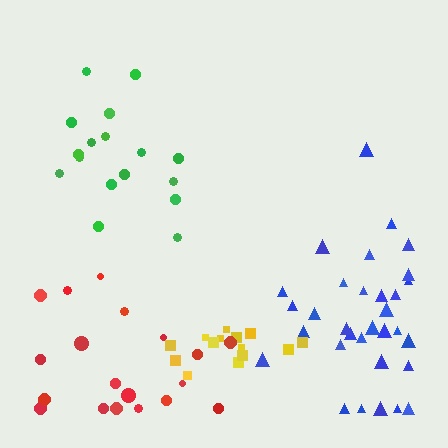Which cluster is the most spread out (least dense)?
Red.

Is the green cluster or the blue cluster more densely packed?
Green.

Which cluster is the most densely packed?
Yellow.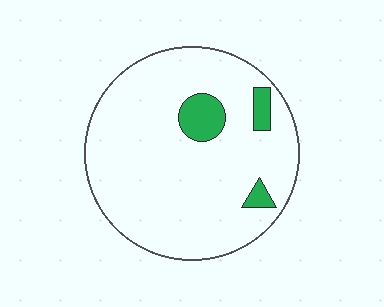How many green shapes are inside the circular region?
3.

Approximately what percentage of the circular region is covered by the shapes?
Approximately 10%.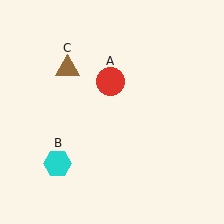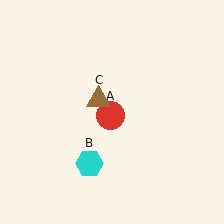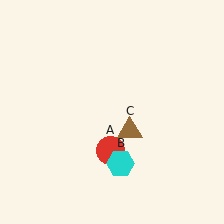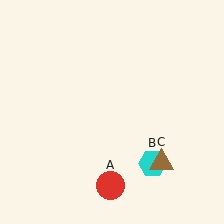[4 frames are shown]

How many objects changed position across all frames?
3 objects changed position: red circle (object A), cyan hexagon (object B), brown triangle (object C).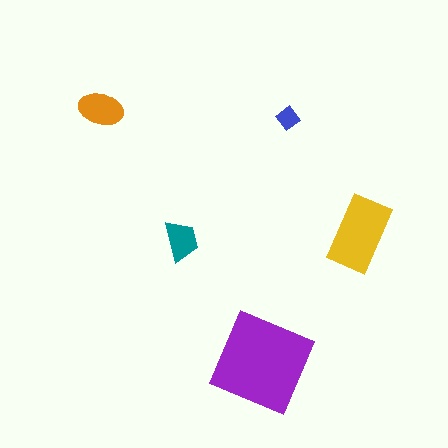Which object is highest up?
The orange ellipse is topmost.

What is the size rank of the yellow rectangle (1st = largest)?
2nd.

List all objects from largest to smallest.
The purple square, the yellow rectangle, the orange ellipse, the teal trapezoid, the blue diamond.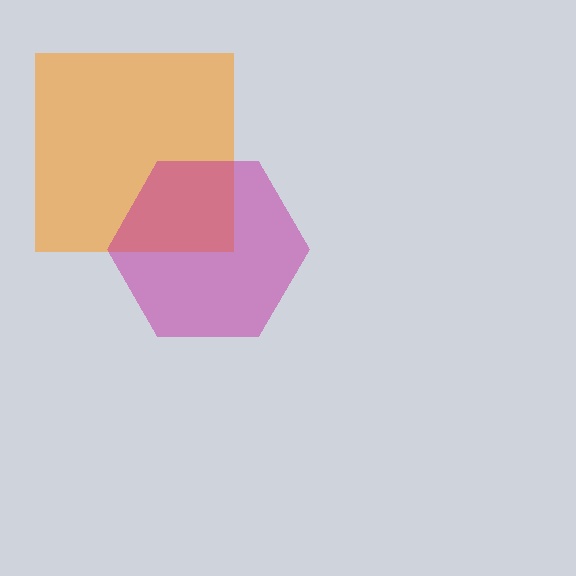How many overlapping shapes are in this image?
There are 2 overlapping shapes in the image.